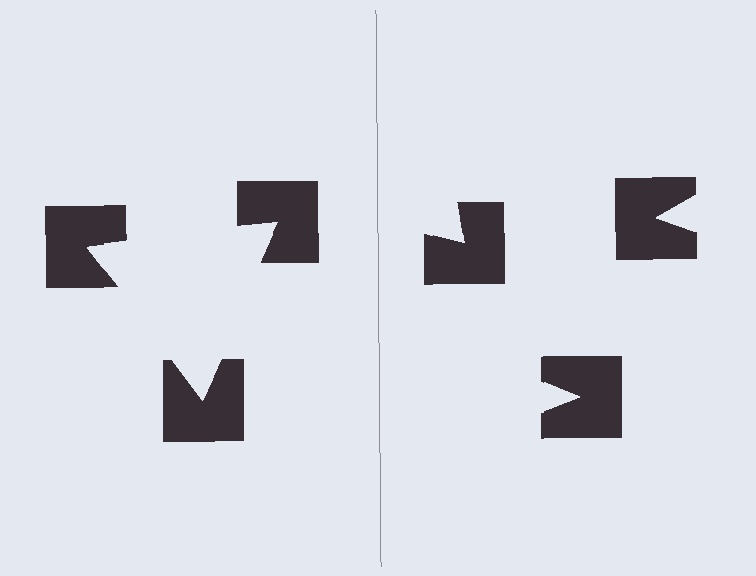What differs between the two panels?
The notched squares are positioned identically on both sides; only the wedge orientations differ. On the left they align to a triangle; on the right they are misaligned.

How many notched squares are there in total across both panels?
6 — 3 on each side.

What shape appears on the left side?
An illusory triangle.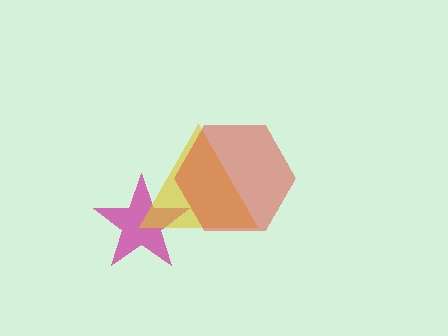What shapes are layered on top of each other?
The layered shapes are: a magenta star, a yellow triangle, a red hexagon.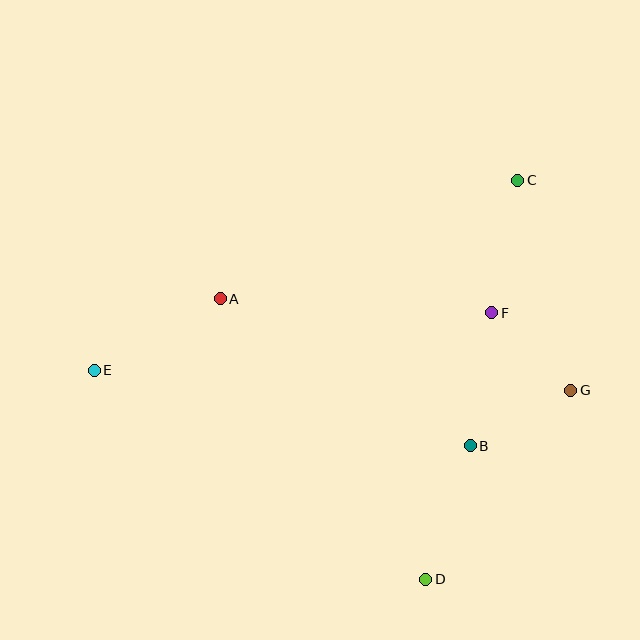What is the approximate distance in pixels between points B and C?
The distance between B and C is approximately 270 pixels.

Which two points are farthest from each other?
Points E and G are farthest from each other.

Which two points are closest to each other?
Points F and G are closest to each other.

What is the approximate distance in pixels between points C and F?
The distance between C and F is approximately 135 pixels.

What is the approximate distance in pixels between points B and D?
The distance between B and D is approximately 141 pixels.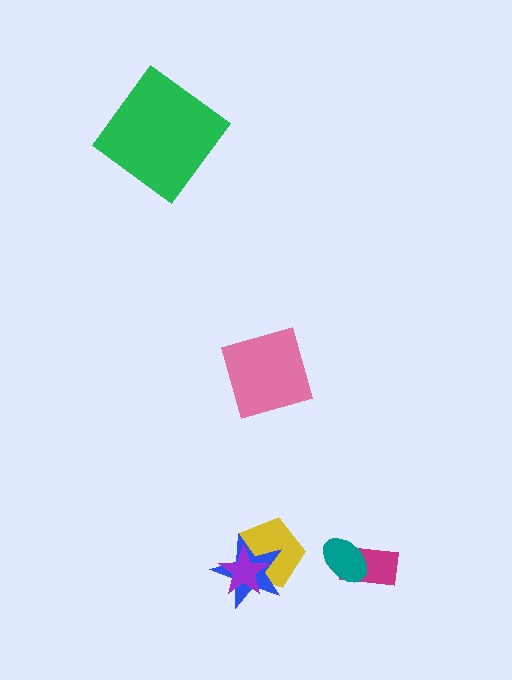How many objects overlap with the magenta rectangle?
1 object overlaps with the magenta rectangle.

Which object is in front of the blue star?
The purple star is in front of the blue star.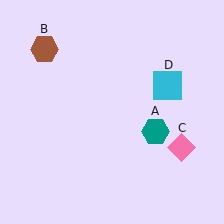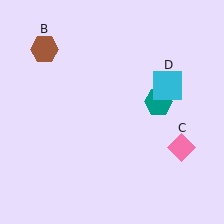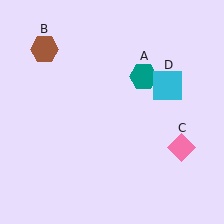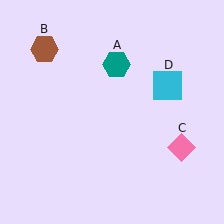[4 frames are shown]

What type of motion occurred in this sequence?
The teal hexagon (object A) rotated counterclockwise around the center of the scene.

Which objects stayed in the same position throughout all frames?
Brown hexagon (object B) and pink diamond (object C) and cyan square (object D) remained stationary.